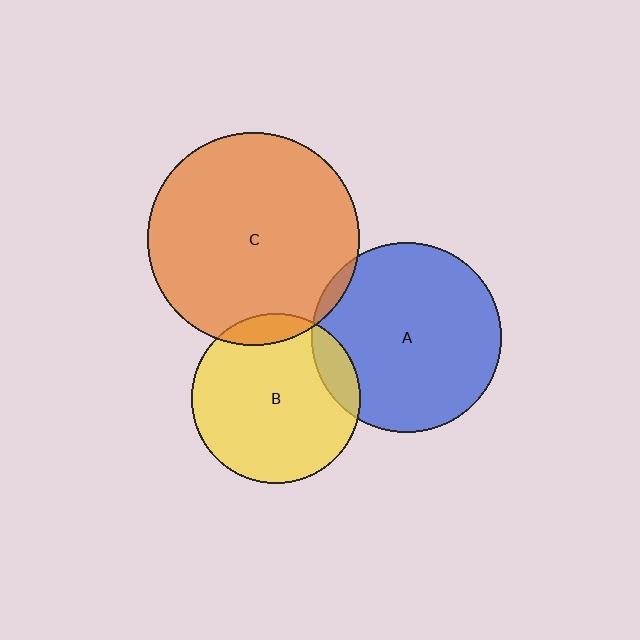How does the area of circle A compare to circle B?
Approximately 1.3 times.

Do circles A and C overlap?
Yes.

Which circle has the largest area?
Circle C (orange).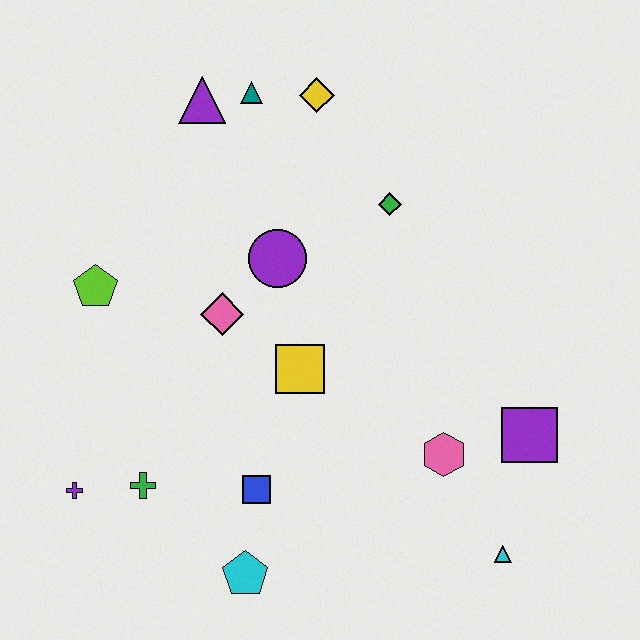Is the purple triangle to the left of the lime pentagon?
No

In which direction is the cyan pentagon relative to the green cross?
The cyan pentagon is to the right of the green cross.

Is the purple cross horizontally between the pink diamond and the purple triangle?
No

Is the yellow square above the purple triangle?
No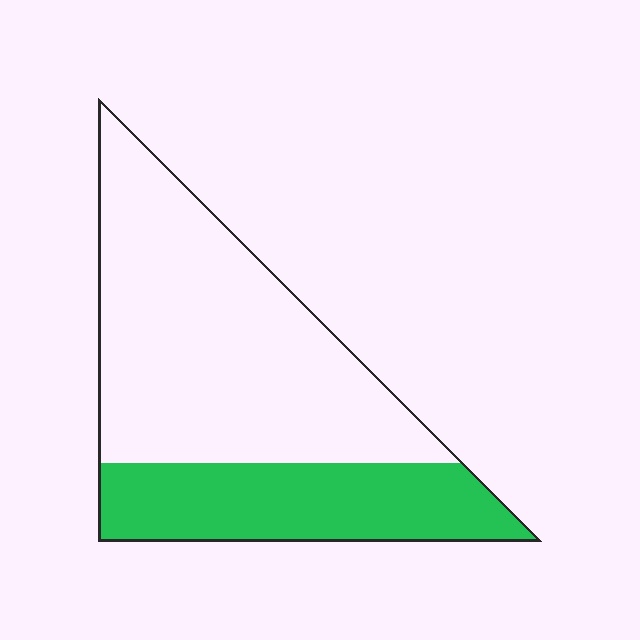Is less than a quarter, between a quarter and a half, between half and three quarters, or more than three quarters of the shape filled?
Between a quarter and a half.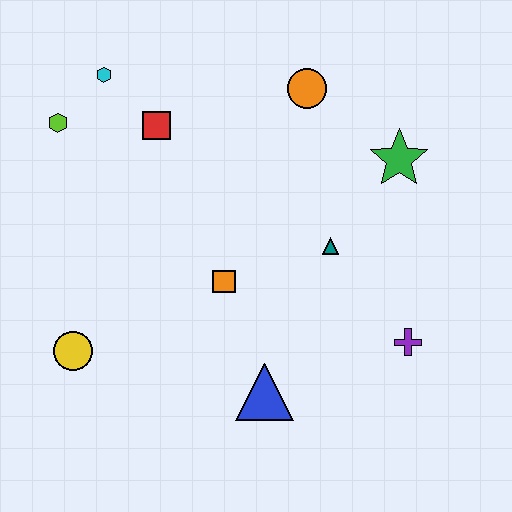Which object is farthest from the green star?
The yellow circle is farthest from the green star.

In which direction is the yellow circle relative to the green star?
The yellow circle is to the left of the green star.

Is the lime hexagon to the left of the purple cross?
Yes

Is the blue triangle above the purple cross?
No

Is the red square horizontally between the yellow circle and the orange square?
Yes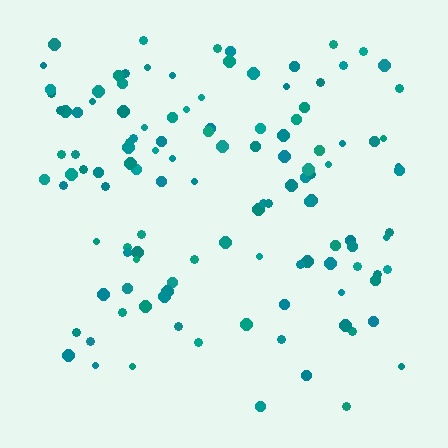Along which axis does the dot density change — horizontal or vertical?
Vertical.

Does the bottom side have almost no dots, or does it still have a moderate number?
Still a moderate number, just noticeably fewer than the top.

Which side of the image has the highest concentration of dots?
The top.